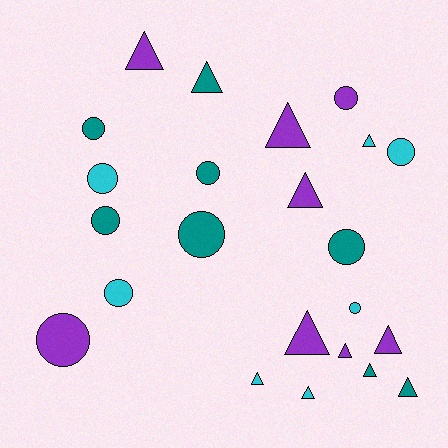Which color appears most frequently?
Teal, with 8 objects.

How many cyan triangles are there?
There are 3 cyan triangles.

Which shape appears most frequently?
Triangle, with 12 objects.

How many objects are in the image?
There are 23 objects.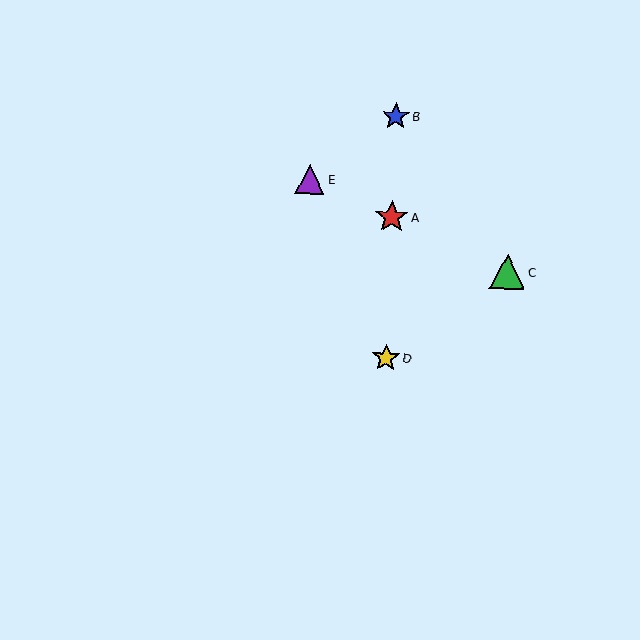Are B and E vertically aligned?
No, B is at x≈396 and E is at x≈310.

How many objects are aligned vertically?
3 objects (A, B, D) are aligned vertically.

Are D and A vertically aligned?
Yes, both are at x≈386.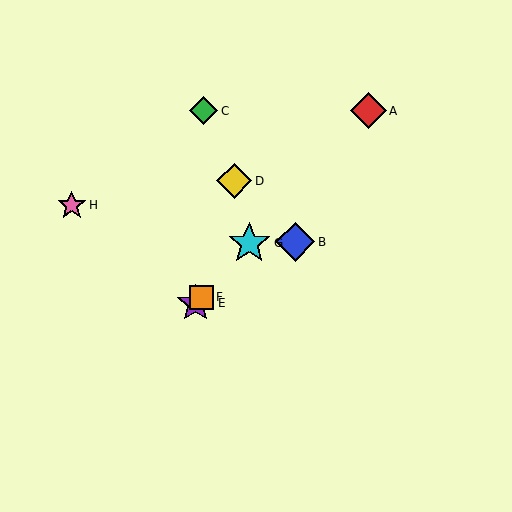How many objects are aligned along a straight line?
4 objects (A, E, F, G) are aligned along a straight line.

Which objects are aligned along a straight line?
Objects A, E, F, G are aligned along a straight line.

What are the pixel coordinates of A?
Object A is at (368, 111).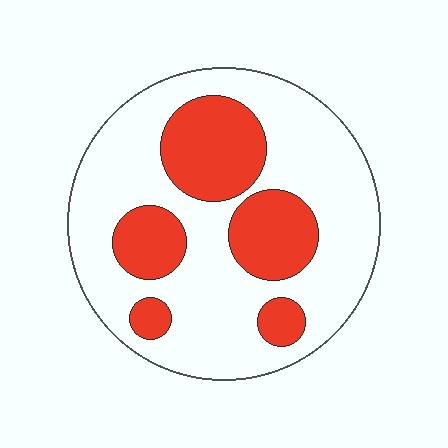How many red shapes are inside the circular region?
5.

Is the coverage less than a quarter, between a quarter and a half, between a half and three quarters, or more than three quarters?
Between a quarter and a half.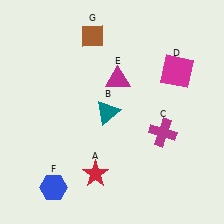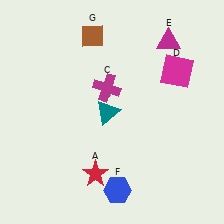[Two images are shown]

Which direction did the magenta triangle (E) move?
The magenta triangle (E) moved right.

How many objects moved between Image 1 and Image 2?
3 objects moved between the two images.